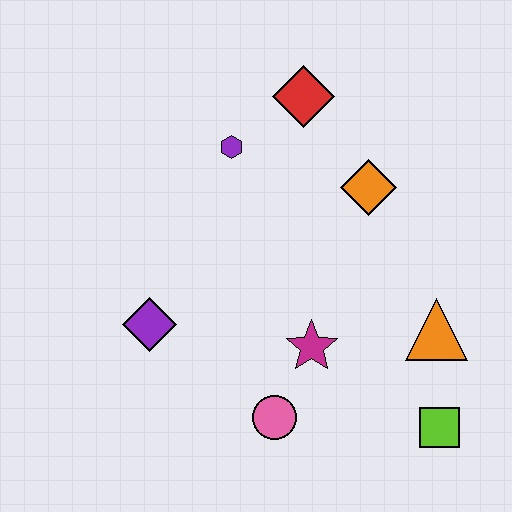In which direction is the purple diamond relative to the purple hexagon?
The purple diamond is below the purple hexagon.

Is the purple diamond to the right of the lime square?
No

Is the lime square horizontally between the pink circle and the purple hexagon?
No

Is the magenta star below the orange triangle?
Yes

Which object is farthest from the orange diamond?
The purple diamond is farthest from the orange diamond.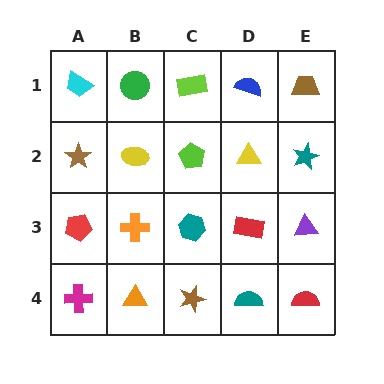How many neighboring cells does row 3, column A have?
3.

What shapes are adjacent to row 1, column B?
A yellow ellipse (row 2, column B), a cyan trapezoid (row 1, column A), a lime rectangle (row 1, column C).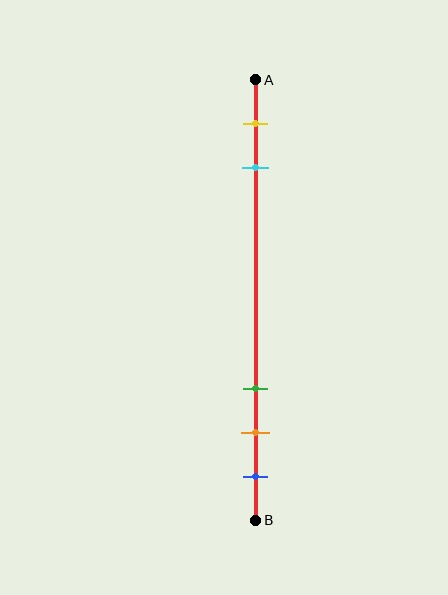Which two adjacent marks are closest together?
The orange and blue marks are the closest adjacent pair.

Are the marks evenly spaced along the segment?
No, the marks are not evenly spaced.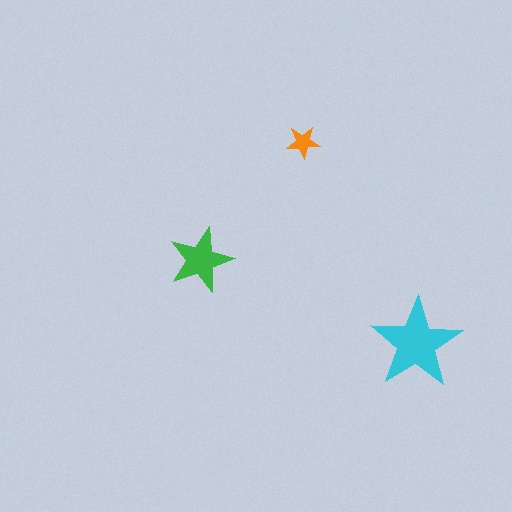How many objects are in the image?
There are 3 objects in the image.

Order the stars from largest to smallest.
the cyan one, the green one, the orange one.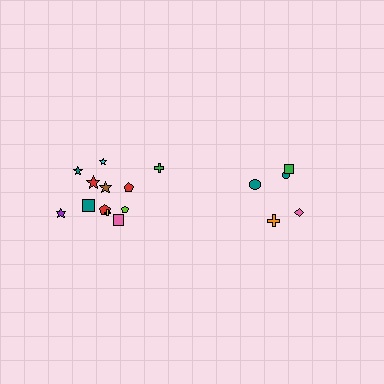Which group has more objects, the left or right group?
The left group.